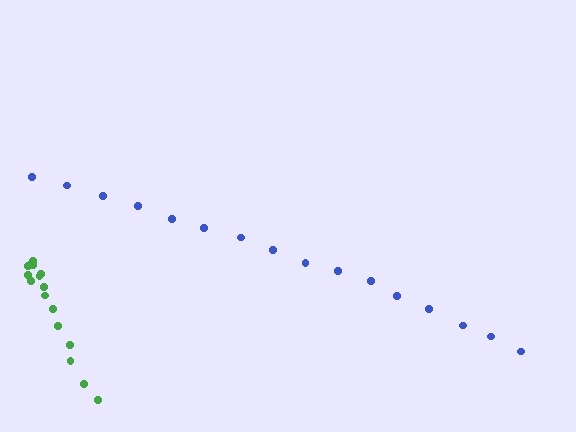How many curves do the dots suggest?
There are 2 distinct paths.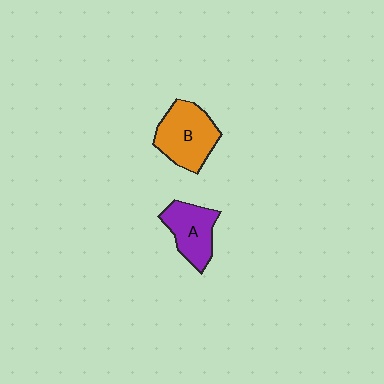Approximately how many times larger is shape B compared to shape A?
Approximately 1.3 times.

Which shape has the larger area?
Shape B (orange).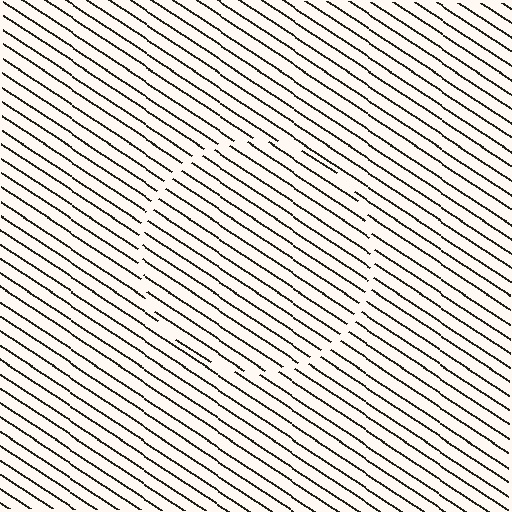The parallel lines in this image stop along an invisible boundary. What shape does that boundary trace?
An illusory circle. The interior of the shape contains the same grating, shifted by half a period — the contour is defined by the phase discontinuity where line-ends from the inner and outer gratings abut.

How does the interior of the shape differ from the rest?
The interior of the shape contains the same grating, shifted by half a period — the contour is defined by the phase discontinuity where line-ends from the inner and outer gratings abut.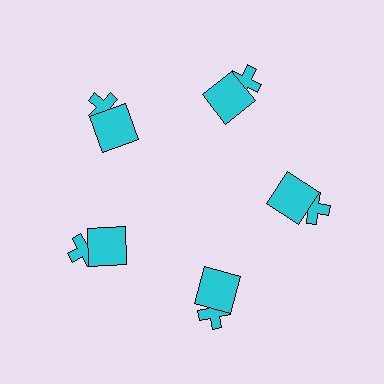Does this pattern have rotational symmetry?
Yes, this pattern has 5-fold rotational symmetry. It looks the same after rotating 72 degrees around the center.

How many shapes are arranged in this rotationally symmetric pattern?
There are 10 shapes, arranged in 5 groups of 2.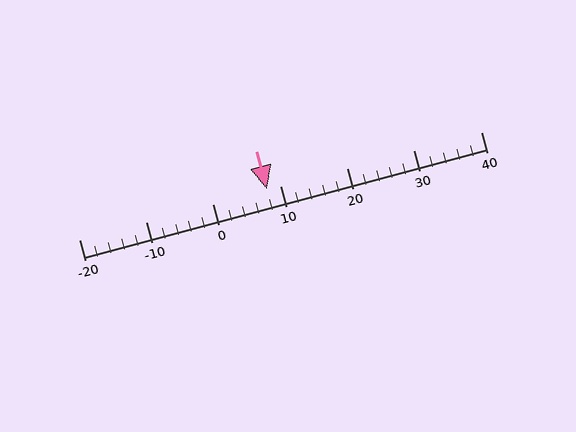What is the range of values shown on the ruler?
The ruler shows values from -20 to 40.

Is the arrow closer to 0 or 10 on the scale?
The arrow is closer to 10.